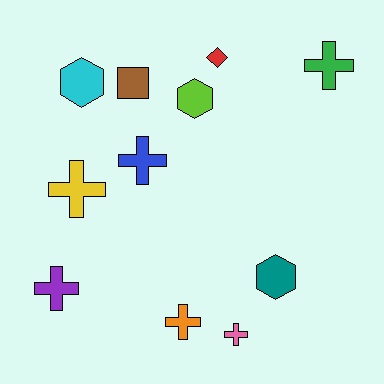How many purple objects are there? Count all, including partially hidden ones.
There is 1 purple object.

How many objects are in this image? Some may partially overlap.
There are 11 objects.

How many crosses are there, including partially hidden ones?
There are 6 crosses.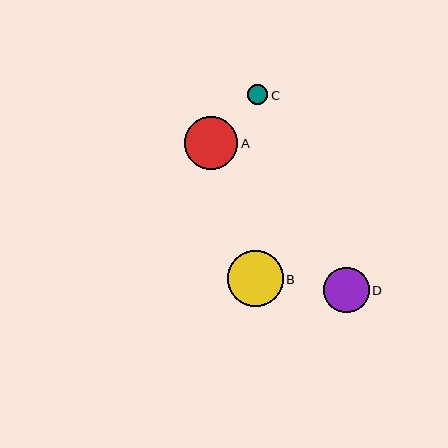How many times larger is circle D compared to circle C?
Circle D is approximately 2.3 times the size of circle C.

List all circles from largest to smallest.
From largest to smallest: B, A, D, C.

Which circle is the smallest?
Circle C is the smallest with a size of approximately 20 pixels.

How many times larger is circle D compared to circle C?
Circle D is approximately 2.3 times the size of circle C.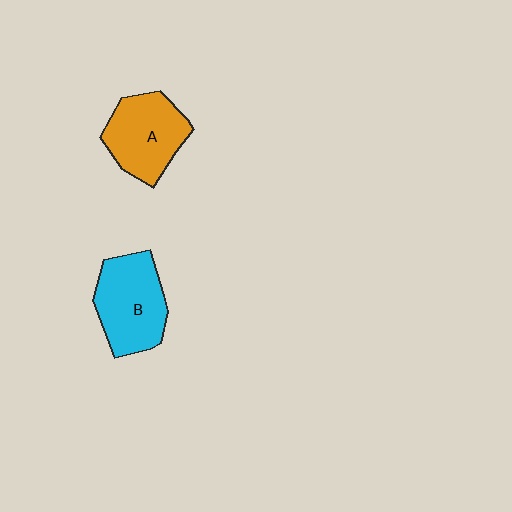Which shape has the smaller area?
Shape A (orange).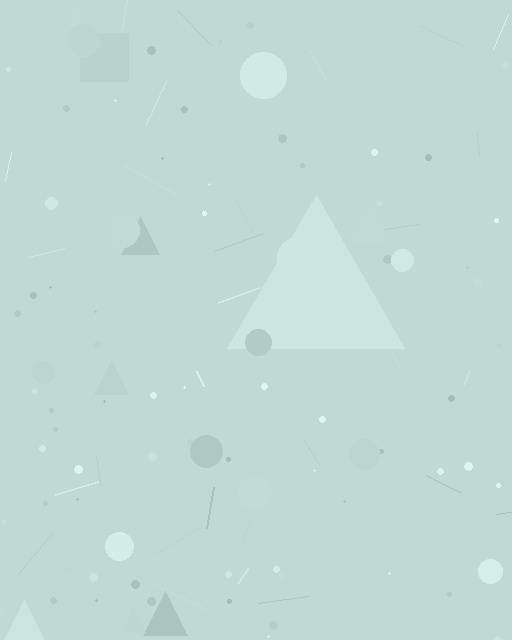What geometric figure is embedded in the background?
A triangle is embedded in the background.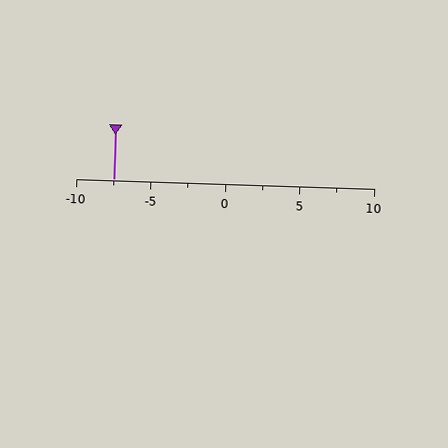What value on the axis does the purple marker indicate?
The marker indicates approximately -7.5.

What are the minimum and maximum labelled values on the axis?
The axis runs from -10 to 10.